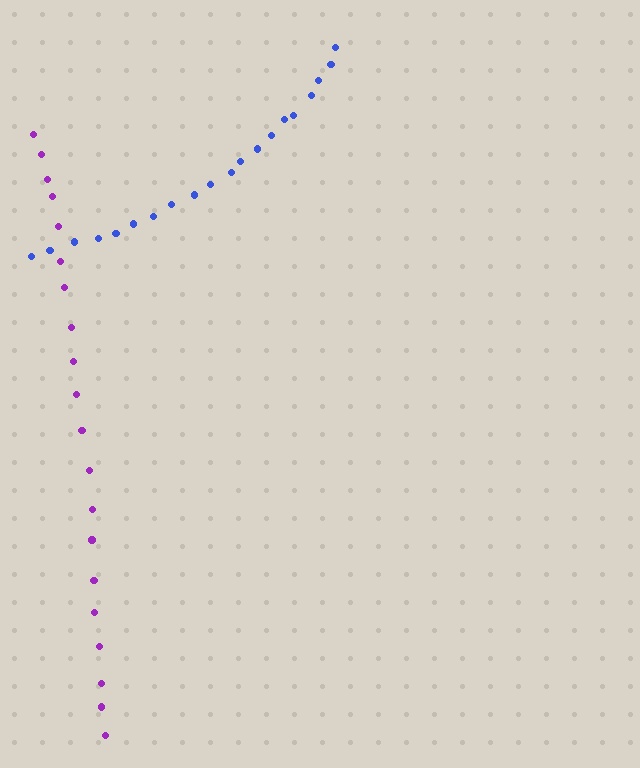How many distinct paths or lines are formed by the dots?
There are 2 distinct paths.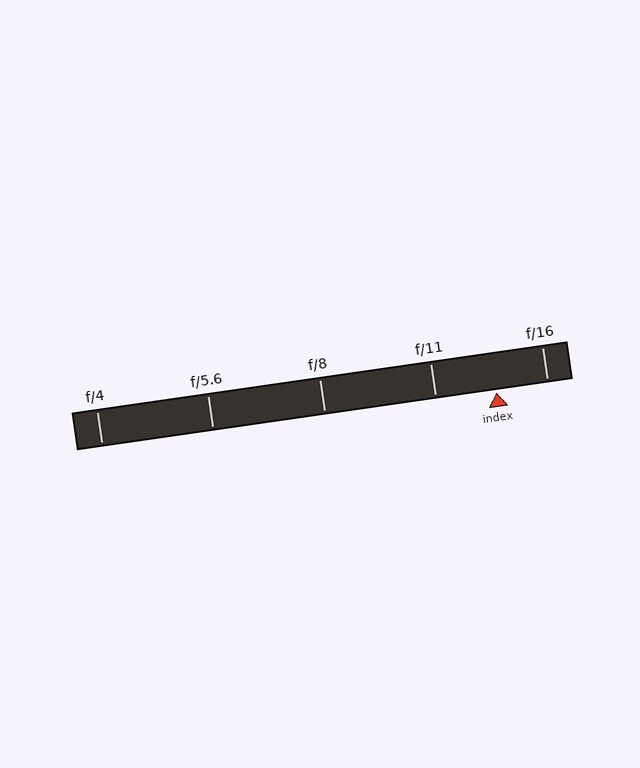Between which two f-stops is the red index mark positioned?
The index mark is between f/11 and f/16.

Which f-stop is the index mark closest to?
The index mark is closest to f/16.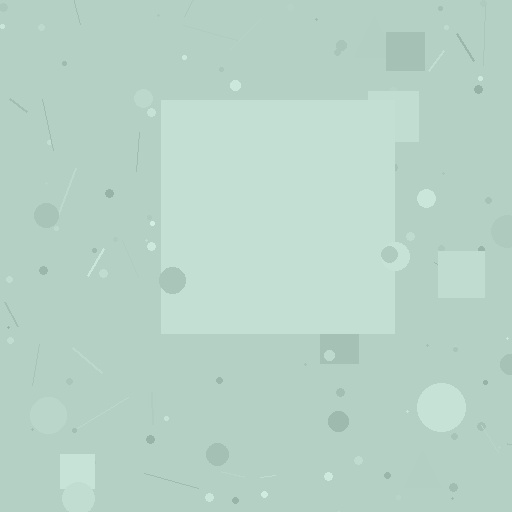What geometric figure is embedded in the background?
A square is embedded in the background.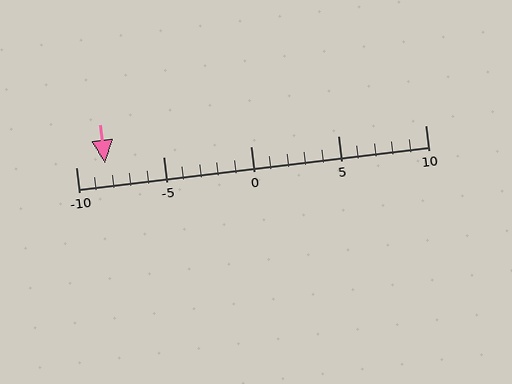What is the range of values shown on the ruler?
The ruler shows values from -10 to 10.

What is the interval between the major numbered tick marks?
The major tick marks are spaced 5 units apart.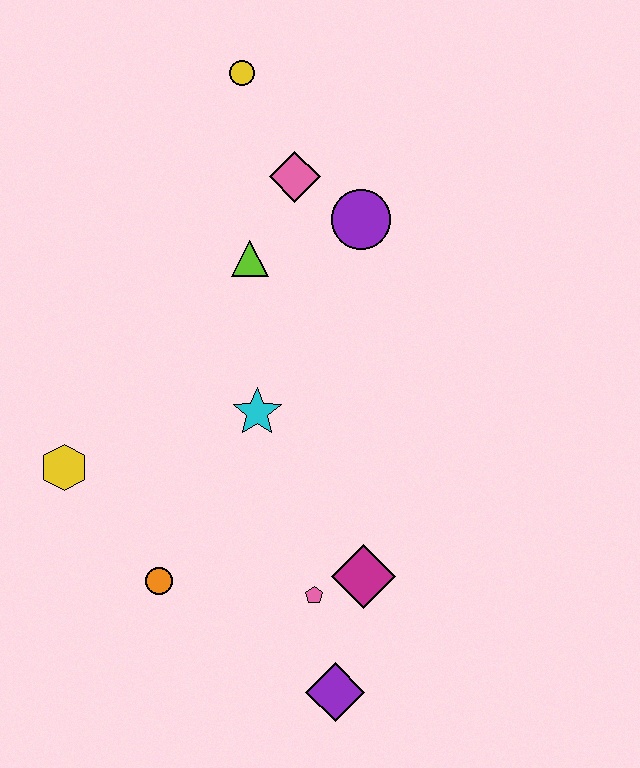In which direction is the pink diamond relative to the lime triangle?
The pink diamond is above the lime triangle.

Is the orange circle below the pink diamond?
Yes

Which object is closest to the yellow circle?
The pink diamond is closest to the yellow circle.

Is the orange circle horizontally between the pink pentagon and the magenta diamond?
No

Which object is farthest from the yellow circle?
The purple diamond is farthest from the yellow circle.